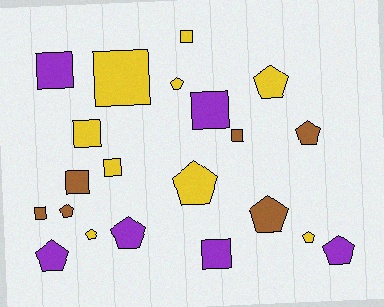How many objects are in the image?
There are 21 objects.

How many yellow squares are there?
There are 4 yellow squares.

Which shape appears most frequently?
Pentagon, with 11 objects.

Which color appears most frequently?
Yellow, with 9 objects.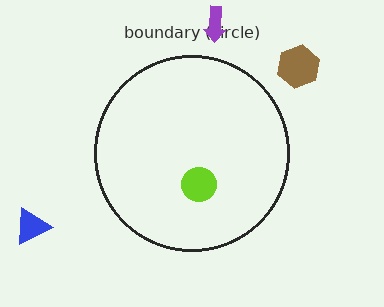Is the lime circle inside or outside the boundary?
Inside.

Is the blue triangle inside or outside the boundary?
Outside.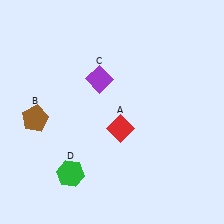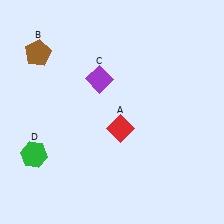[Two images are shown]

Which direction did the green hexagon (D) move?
The green hexagon (D) moved left.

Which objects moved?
The objects that moved are: the brown pentagon (B), the green hexagon (D).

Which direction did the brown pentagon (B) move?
The brown pentagon (B) moved up.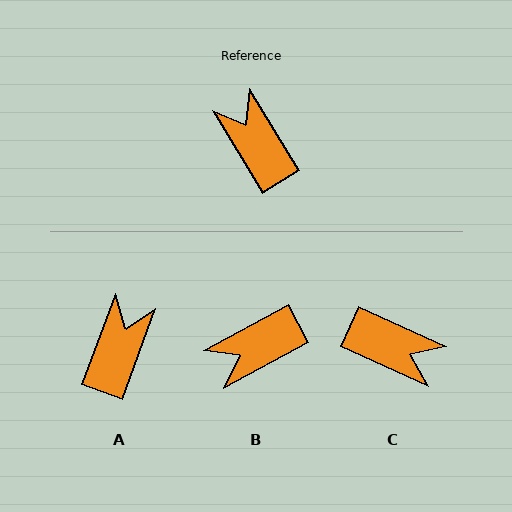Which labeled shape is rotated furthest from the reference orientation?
C, about 146 degrees away.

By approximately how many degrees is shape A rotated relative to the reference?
Approximately 52 degrees clockwise.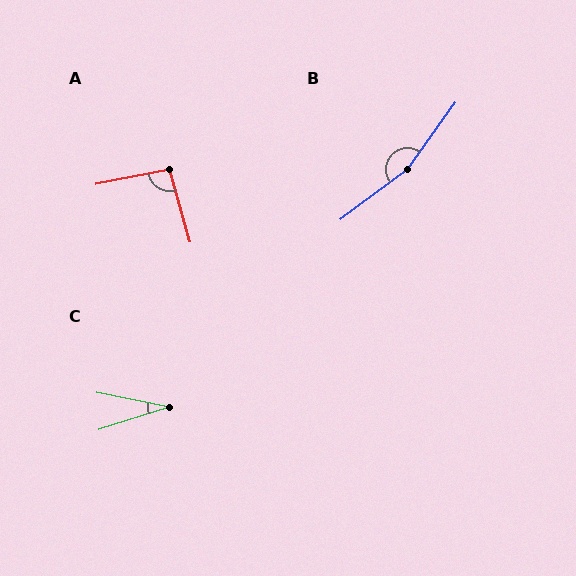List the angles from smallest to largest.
C (29°), A (95°), B (163°).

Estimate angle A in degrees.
Approximately 95 degrees.